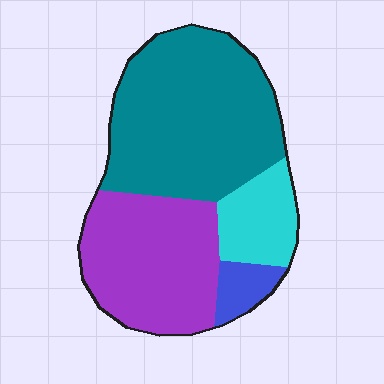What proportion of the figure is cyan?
Cyan covers roughly 15% of the figure.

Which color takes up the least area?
Blue, at roughly 5%.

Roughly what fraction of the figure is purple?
Purple takes up between a third and a half of the figure.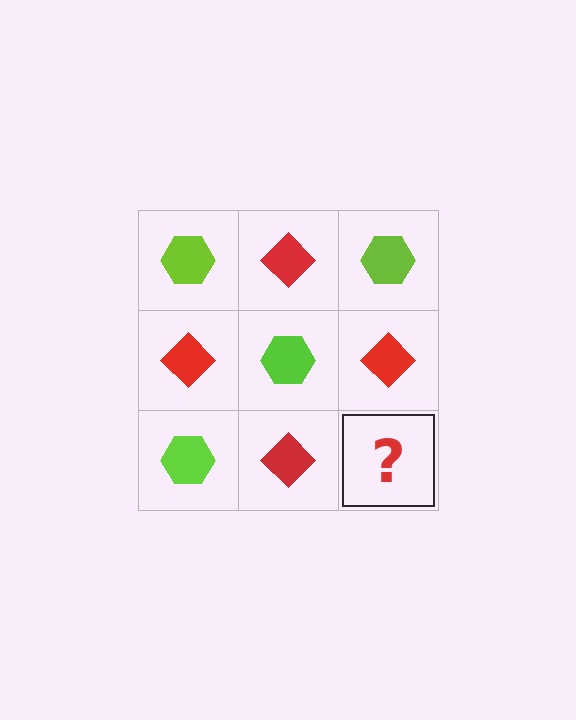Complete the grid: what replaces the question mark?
The question mark should be replaced with a lime hexagon.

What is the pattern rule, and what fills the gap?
The rule is that it alternates lime hexagon and red diamond in a checkerboard pattern. The gap should be filled with a lime hexagon.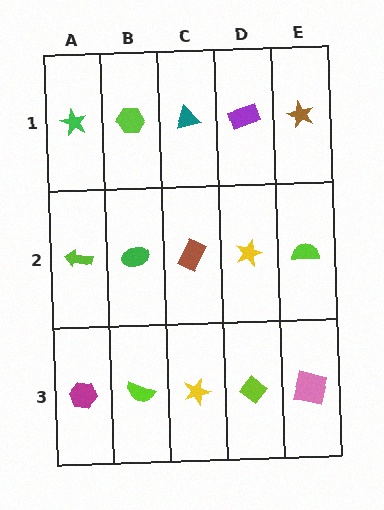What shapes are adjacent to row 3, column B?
A green ellipse (row 2, column B), a magenta hexagon (row 3, column A), a yellow star (row 3, column C).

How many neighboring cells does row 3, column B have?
3.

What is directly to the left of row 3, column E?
A lime diamond.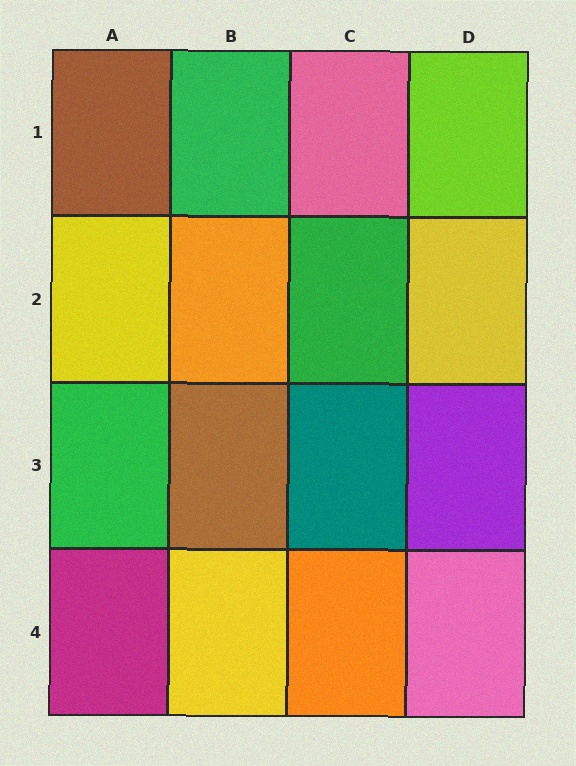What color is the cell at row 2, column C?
Green.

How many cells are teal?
1 cell is teal.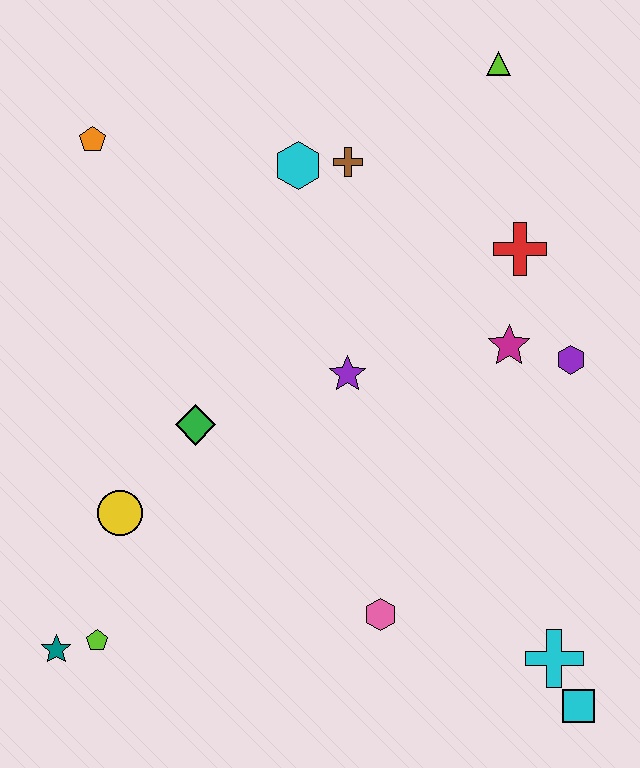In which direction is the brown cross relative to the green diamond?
The brown cross is above the green diamond.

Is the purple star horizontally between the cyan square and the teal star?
Yes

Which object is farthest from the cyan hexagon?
The cyan square is farthest from the cyan hexagon.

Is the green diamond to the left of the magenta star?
Yes